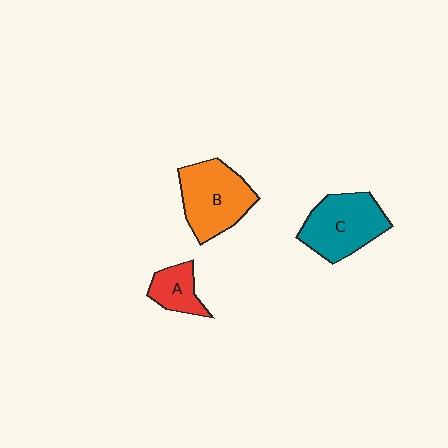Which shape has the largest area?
Shape B (orange).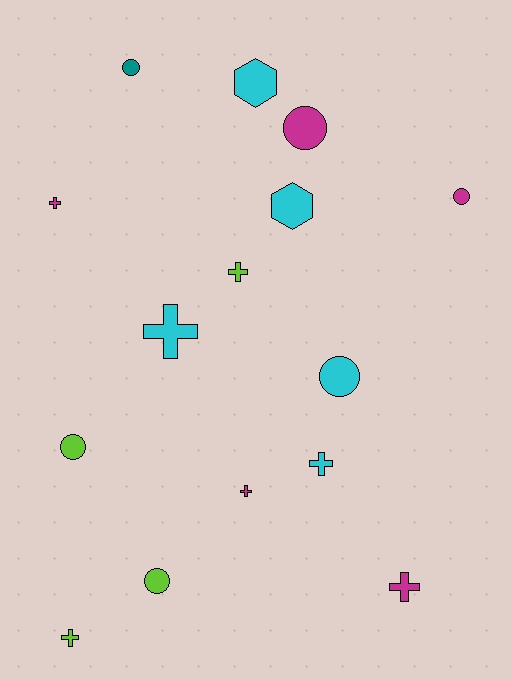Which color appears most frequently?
Cyan, with 5 objects.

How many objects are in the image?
There are 15 objects.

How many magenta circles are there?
There are 2 magenta circles.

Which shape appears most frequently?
Cross, with 7 objects.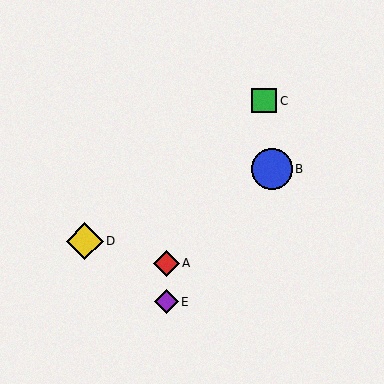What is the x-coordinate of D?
Object D is at x≈85.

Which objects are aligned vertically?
Objects A, E are aligned vertically.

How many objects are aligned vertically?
2 objects (A, E) are aligned vertically.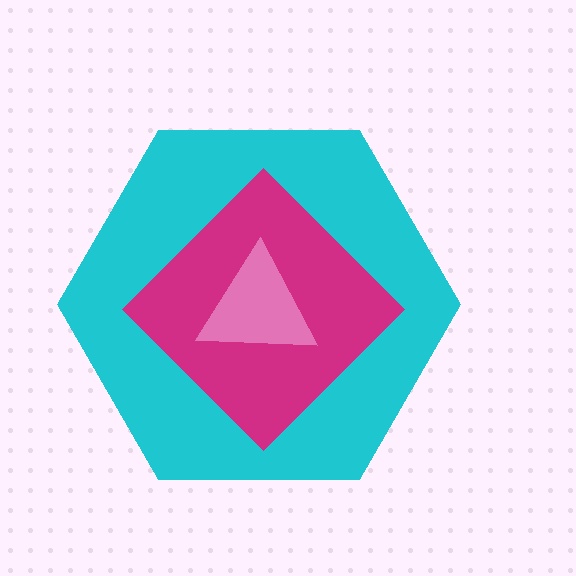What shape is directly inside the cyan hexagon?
The magenta diamond.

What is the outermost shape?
The cyan hexagon.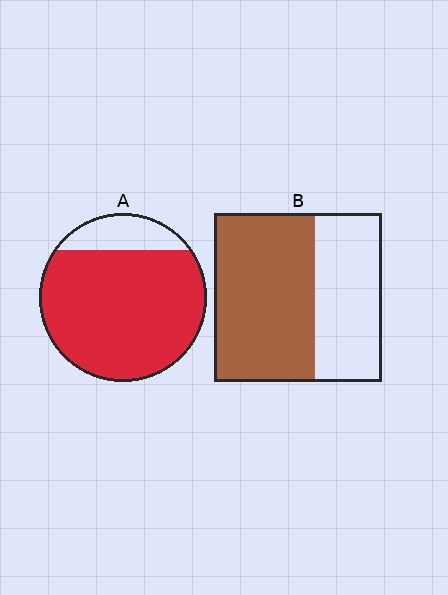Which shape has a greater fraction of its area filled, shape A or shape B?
Shape A.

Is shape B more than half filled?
Yes.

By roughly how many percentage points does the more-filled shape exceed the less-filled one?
By roughly 25 percentage points (A over B).